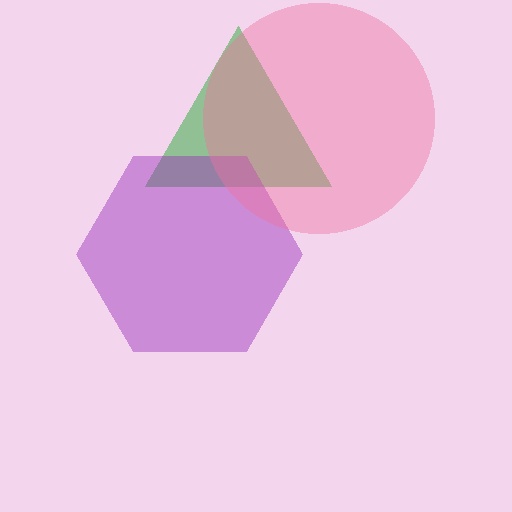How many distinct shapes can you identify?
There are 3 distinct shapes: a green triangle, a purple hexagon, a pink circle.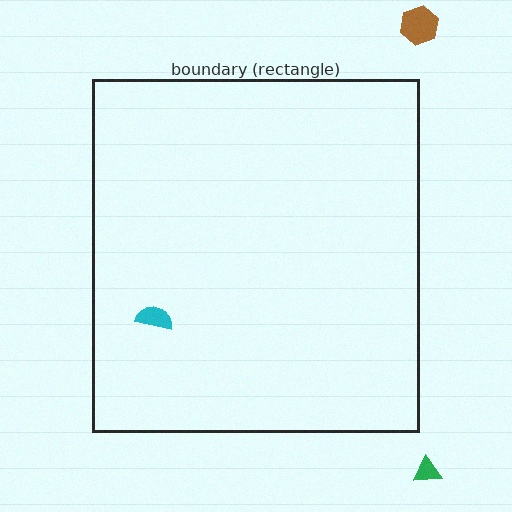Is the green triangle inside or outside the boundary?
Outside.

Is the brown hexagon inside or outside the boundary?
Outside.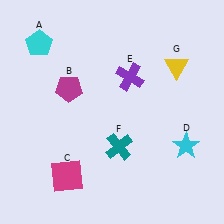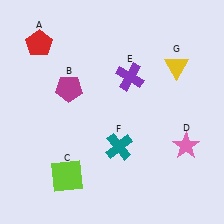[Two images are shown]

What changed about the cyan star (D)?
In Image 1, D is cyan. In Image 2, it changed to pink.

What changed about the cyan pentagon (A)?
In Image 1, A is cyan. In Image 2, it changed to red.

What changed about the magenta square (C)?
In Image 1, C is magenta. In Image 2, it changed to lime.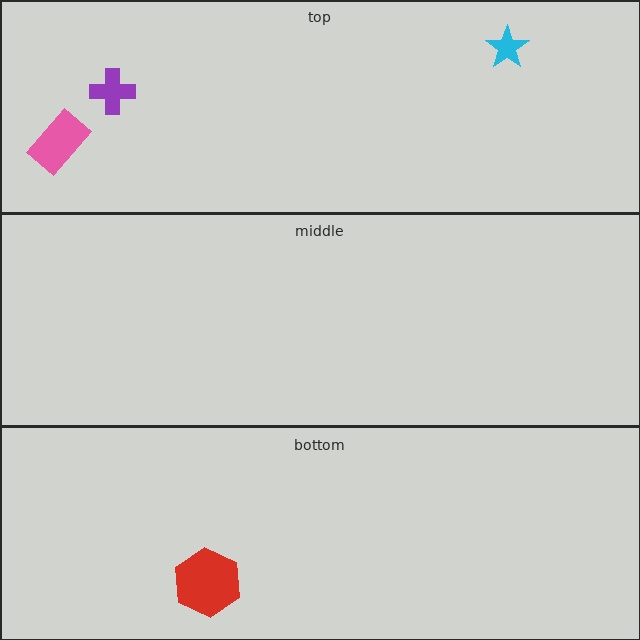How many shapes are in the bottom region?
1.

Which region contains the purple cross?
The top region.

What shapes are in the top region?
The purple cross, the pink rectangle, the cyan star.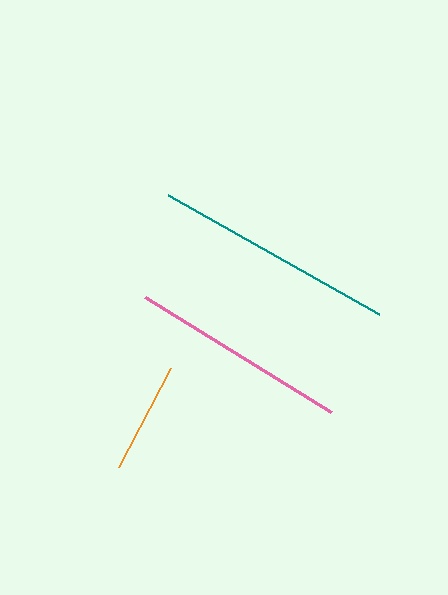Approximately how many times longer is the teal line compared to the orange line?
The teal line is approximately 2.2 times the length of the orange line.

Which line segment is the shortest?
The orange line is the shortest at approximately 112 pixels.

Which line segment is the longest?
The teal line is the longest at approximately 243 pixels.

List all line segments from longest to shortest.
From longest to shortest: teal, pink, orange.